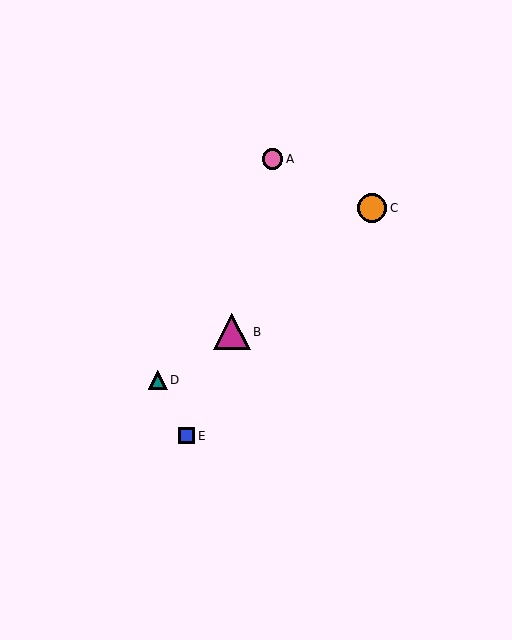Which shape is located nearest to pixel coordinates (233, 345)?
The magenta triangle (labeled B) at (232, 332) is nearest to that location.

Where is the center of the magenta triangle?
The center of the magenta triangle is at (232, 332).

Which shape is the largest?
The magenta triangle (labeled B) is the largest.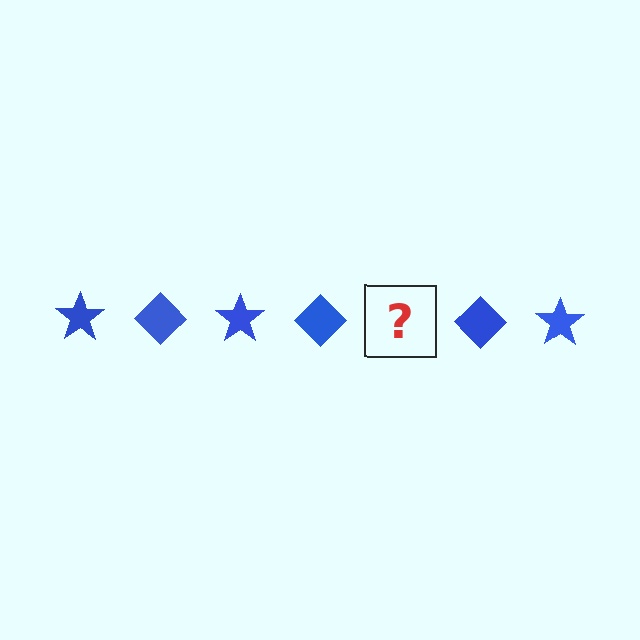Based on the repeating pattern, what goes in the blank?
The blank should be a blue star.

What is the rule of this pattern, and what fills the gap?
The rule is that the pattern cycles through star, diamond shapes in blue. The gap should be filled with a blue star.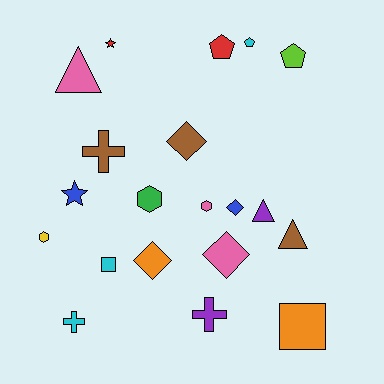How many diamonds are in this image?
There are 4 diamonds.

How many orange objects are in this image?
There are 2 orange objects.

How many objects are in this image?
There are 20 objects.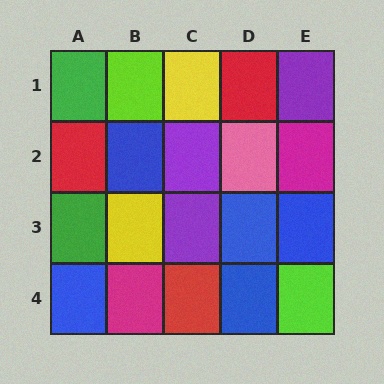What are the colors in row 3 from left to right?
Green, yellow, purple, blue, blue.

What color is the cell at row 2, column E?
Magenta.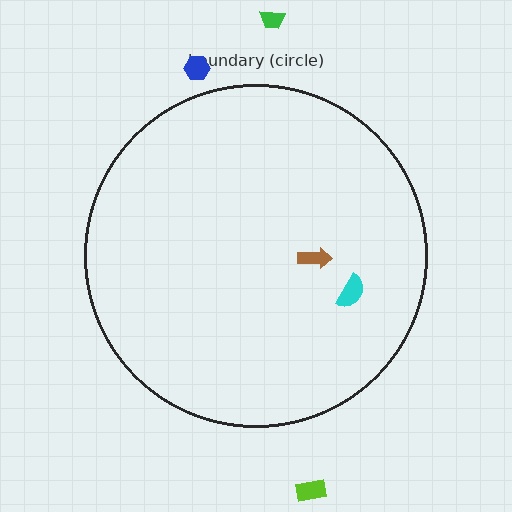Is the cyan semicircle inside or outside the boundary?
Inside.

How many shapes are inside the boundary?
2 inside, 3 outside.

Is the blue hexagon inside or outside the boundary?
Outside.